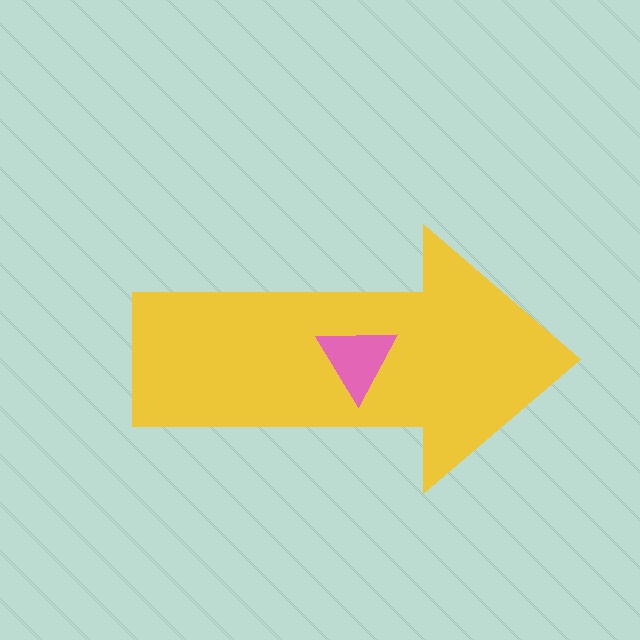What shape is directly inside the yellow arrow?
The pink triangle.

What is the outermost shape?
The yellow arrow.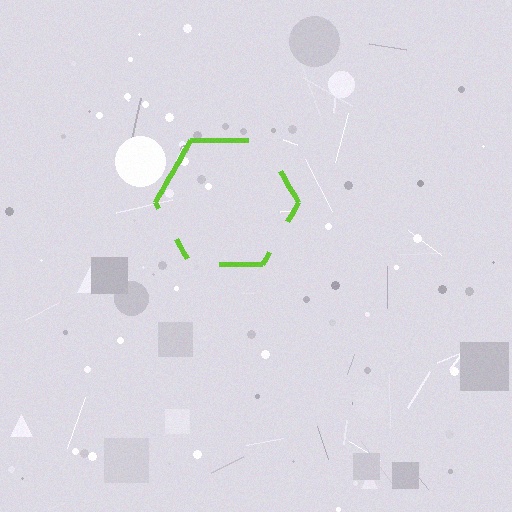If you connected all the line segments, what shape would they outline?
They would outline a hexagon.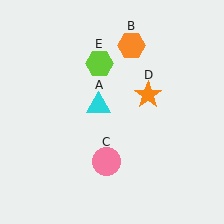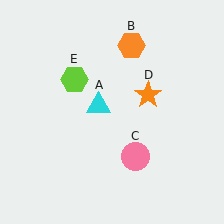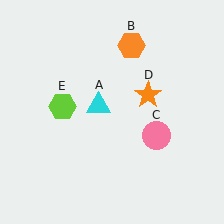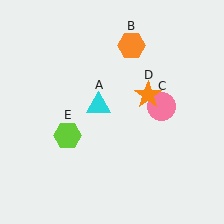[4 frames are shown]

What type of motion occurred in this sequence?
The pink circle (object C), lime hexagon (object E) rotated counterclockwise around the center of the scene.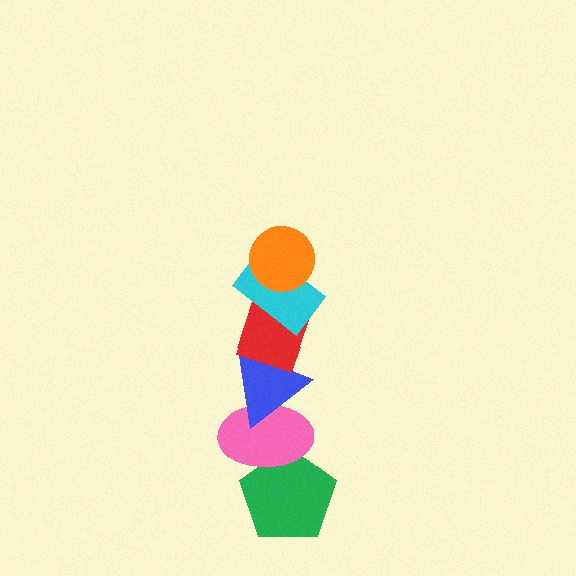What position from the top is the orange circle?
The orange circle is 1st from the top.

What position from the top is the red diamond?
The red diamond is 3rd from the top.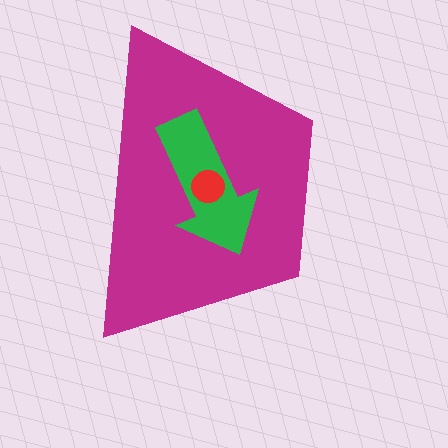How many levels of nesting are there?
3.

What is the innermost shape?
The red circle.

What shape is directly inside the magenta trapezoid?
The green arrow.